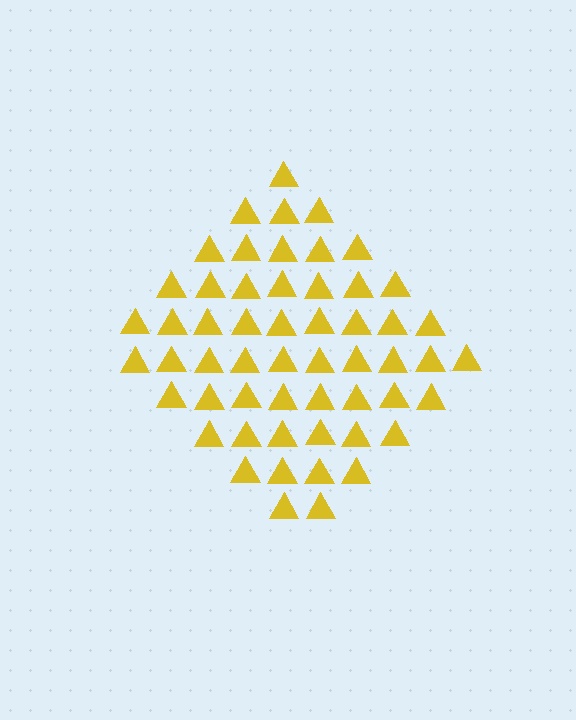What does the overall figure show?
The overall figure shows a diamond.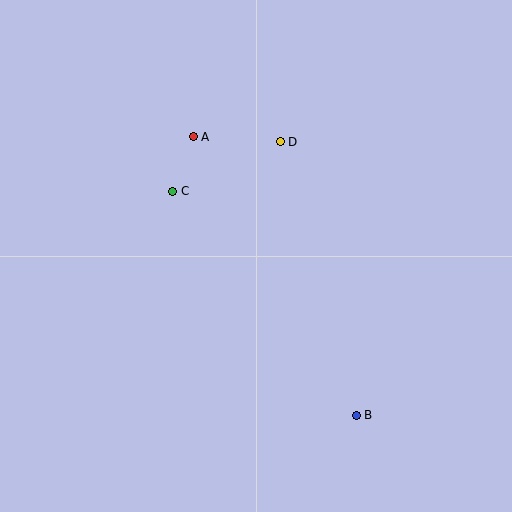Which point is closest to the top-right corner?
Point D is closest to the top-right corner.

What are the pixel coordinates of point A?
Point A is at (193, 137).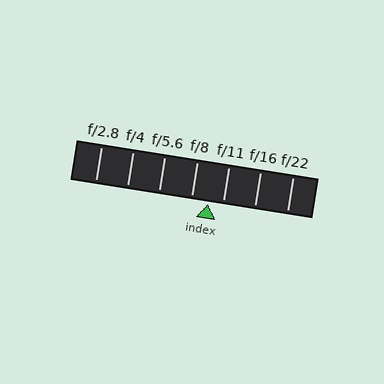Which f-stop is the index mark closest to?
The index mark is closest to f/11.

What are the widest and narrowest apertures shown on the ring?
The widest aperture shown is f/2.8 and the narrowest is f/22.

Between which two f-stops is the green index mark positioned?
The index mark is between f/8 and f/11.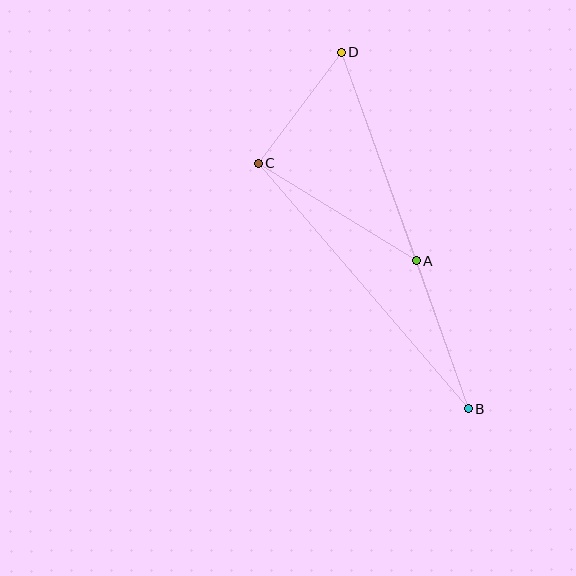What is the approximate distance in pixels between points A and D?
The distance between A and D is approximately 222 pixels.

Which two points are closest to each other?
Points C and D are closest to each other.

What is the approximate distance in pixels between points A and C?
The distance between A and C is approximately 186 pixels.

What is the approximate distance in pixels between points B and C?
The distance between B and C is approximately 323 pixels.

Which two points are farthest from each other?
Points B and D are farthest from each other.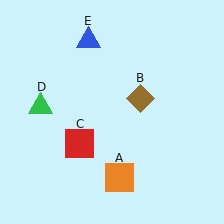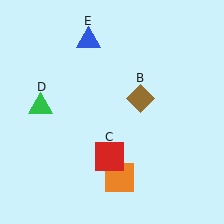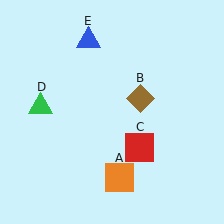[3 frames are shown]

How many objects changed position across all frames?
1 object changed position: red square (object C).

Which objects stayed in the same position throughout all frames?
Orange square (object A) and brown diamond (object B) and green triangle (object D) and blue triangle (object E) remained stationary.